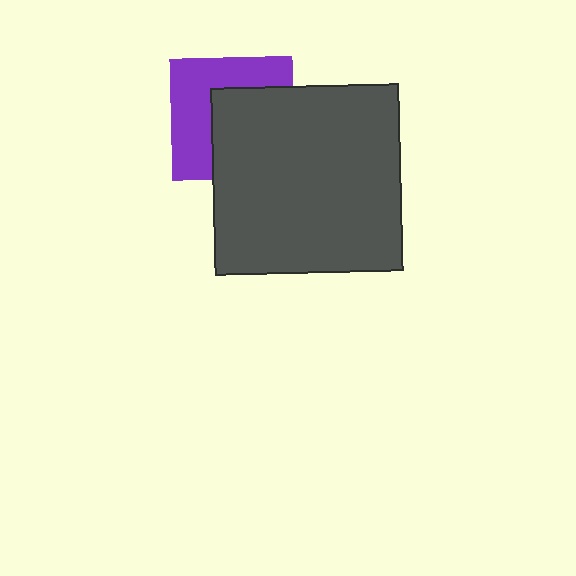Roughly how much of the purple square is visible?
About half of it is visible (roughly 49%).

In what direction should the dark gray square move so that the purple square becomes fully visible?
The dark gray square should move toward the lower-right. That is the shortest direction to clear the overlap and leave the purple square fully visible.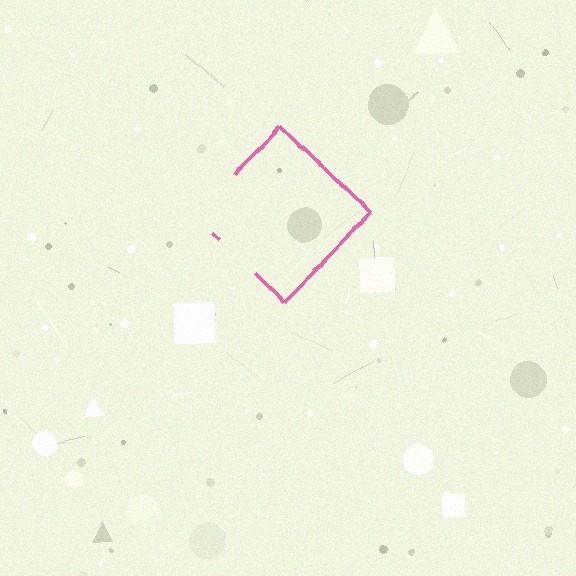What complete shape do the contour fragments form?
The contour fragments form a diamond.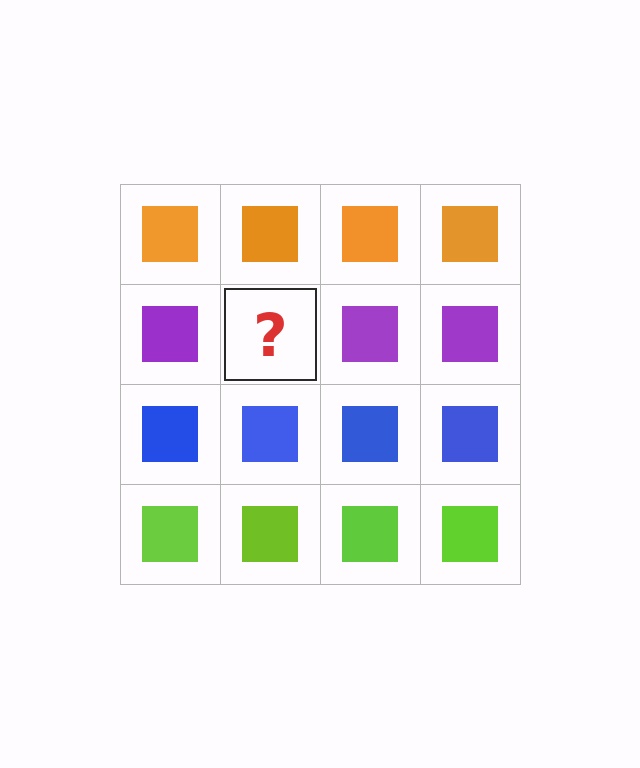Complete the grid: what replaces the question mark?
The question mark should be replaced with a purple square.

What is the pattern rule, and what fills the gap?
The rule is that each row has a consistent color. The gap should be filled with a purple square.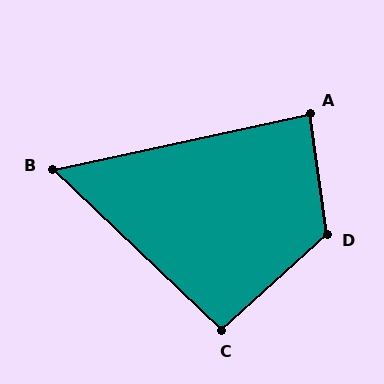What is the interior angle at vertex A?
Approximately 86 degrees (approximately right).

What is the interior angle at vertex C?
Approximately 94 degrees (approximately right).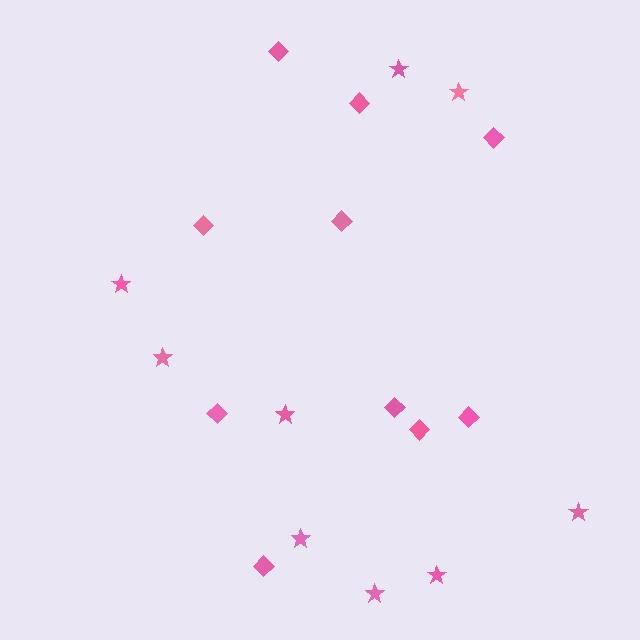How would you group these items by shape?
There are 2 groups: one group of diamonds (10) and one group of stars (9).